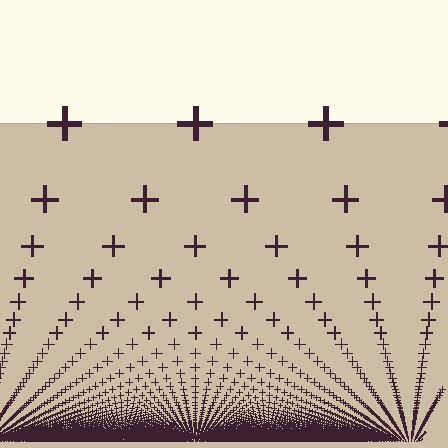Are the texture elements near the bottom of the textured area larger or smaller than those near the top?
Smaller. The gradient is inverted — elements near the bottom are smaller and denser.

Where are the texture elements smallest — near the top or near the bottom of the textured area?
Near the bottom.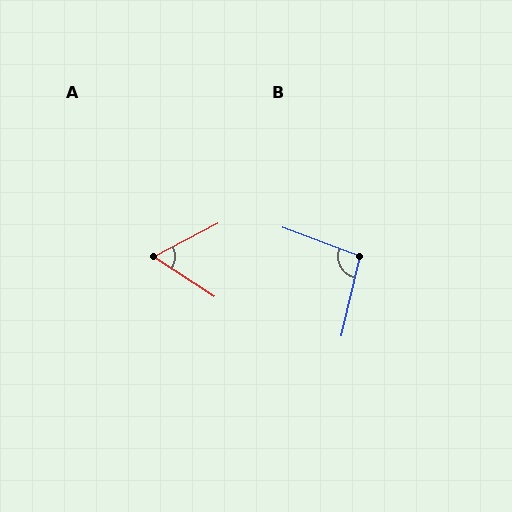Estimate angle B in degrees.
Approximately 97 degrees.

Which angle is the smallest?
A, at approximately 61 degrees.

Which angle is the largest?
B, at approximately 97 degrees.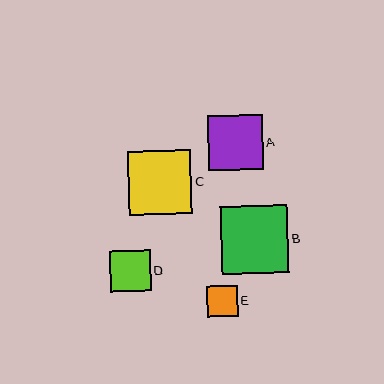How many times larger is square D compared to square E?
Square D is approximately 1.3 times the size of square E.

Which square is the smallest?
Square E is the smallest with a size of approximately 31 pixels.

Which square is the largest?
Square B is the largest with a size of approximately 68 pixels.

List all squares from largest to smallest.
From largest to smallest: B, C, A, D, E.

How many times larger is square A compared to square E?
Square A is approximately 1.8 times the size of square E.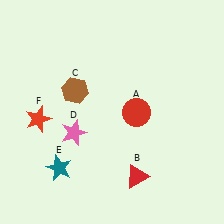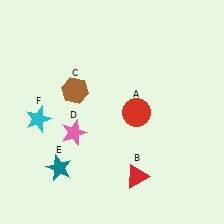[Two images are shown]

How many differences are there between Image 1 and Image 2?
There is 1 difference between the two images.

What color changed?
The star (F) changed from red in Image 1 to cyan in Image 2.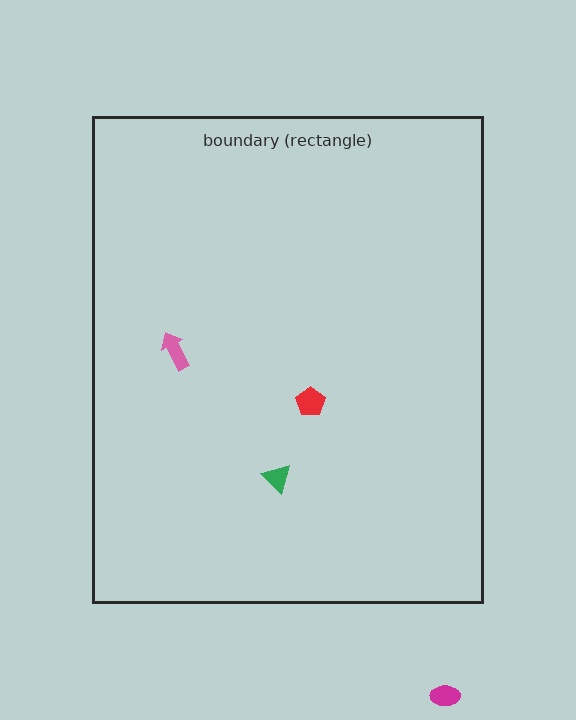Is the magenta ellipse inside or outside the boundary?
Outside.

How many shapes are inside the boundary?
3 inside, 1 outside.